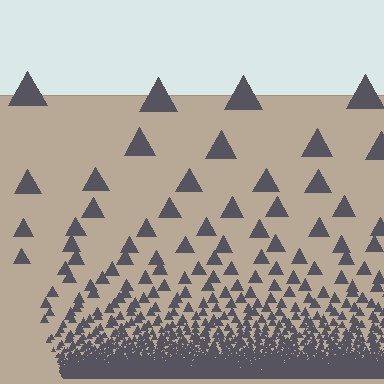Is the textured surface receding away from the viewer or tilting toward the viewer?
The surface appears to tilt toward the viewer. Texture elements get larger and sparser toward the top.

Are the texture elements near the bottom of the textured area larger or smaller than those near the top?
Smaller. The gradient is inverted — elements near the bottom are smaller and denser.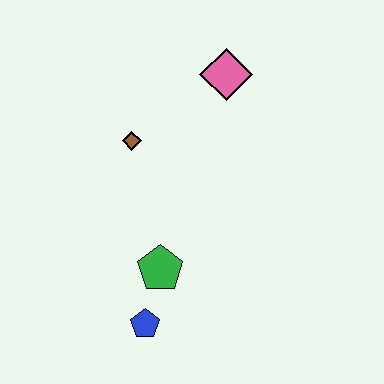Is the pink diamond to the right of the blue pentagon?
Yes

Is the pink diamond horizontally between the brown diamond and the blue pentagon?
No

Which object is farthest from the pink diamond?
The blue pentagon is farthest from the pink diamond.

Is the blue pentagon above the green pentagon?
No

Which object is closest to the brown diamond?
The pink diamond is closest to the brown diamond.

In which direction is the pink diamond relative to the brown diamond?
The pink diamond is to the right of the brown diamond.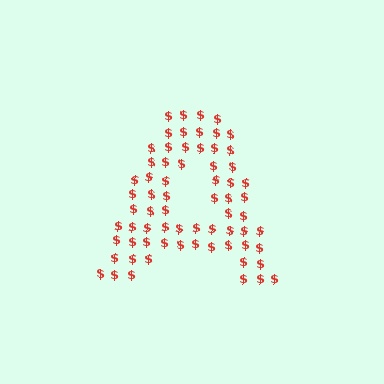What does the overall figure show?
The overall figure shows the letter A.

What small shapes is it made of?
It is made of small dollar signs.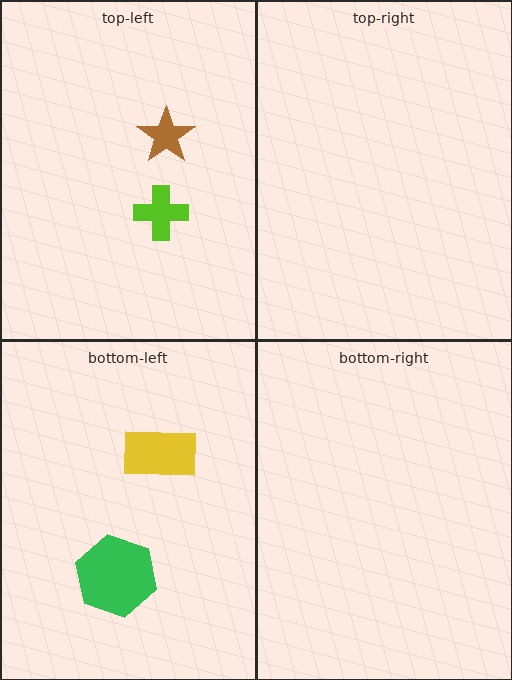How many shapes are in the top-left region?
2.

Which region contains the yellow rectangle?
The bottom-left region.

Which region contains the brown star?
The top-left region.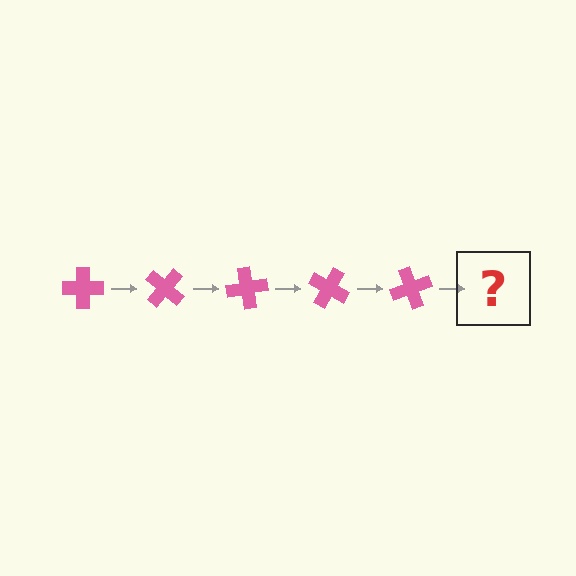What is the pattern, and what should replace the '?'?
The pattern is that the cross rotates 40 degrees each step. The '?' should be a pink cross rotated 200 degrees.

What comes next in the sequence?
The next element should be a pink cross rotated 200 degrees.